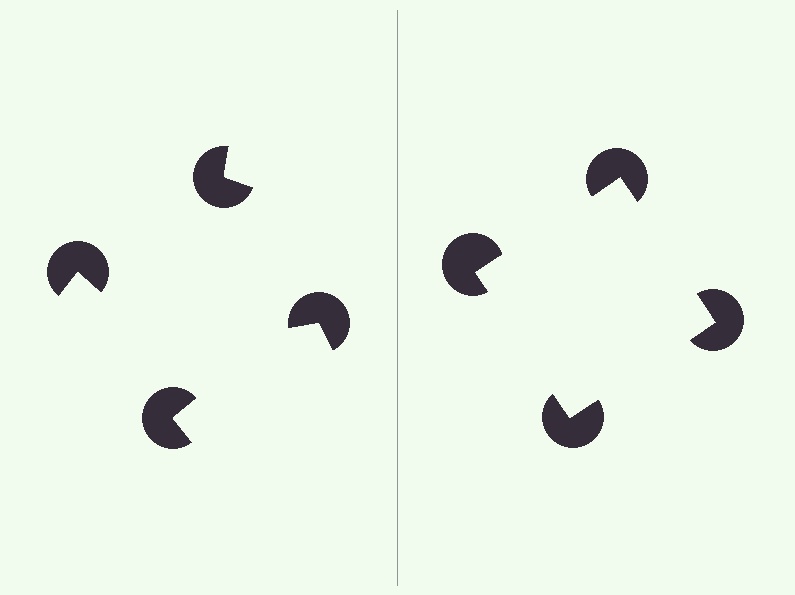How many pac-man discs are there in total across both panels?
8 — 4 on each side.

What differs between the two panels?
The pac-man discs are positioned identically on both sides; only the wedge orientations differ. On the right they align to a square; on the left they are misaligned.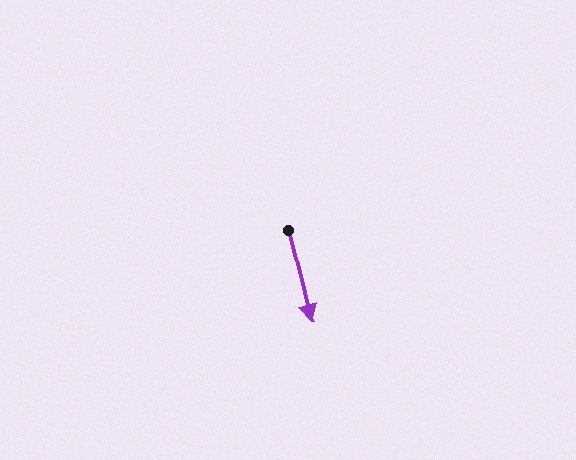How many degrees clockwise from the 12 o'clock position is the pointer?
Approximately 166 degrees.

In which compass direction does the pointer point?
South.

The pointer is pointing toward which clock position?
Roughly 6 o'clock.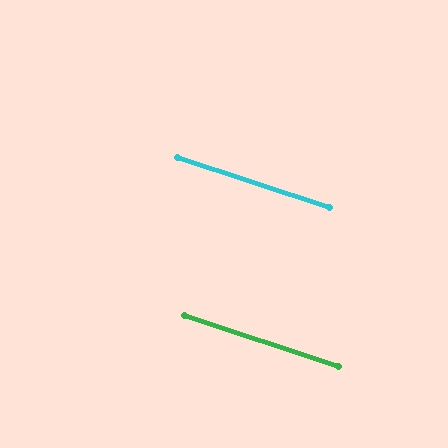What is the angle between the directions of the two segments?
Approximately 0 degrees.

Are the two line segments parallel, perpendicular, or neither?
Parallel — their directions differ by only 0.3°.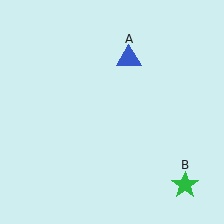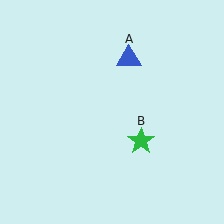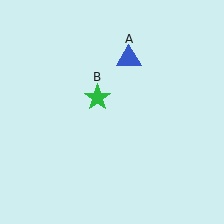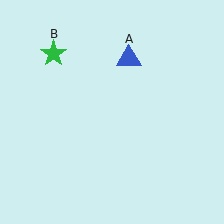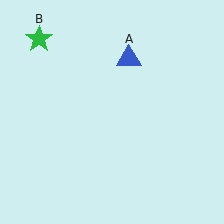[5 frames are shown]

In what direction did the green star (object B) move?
The green star (object B) moved up and to the left.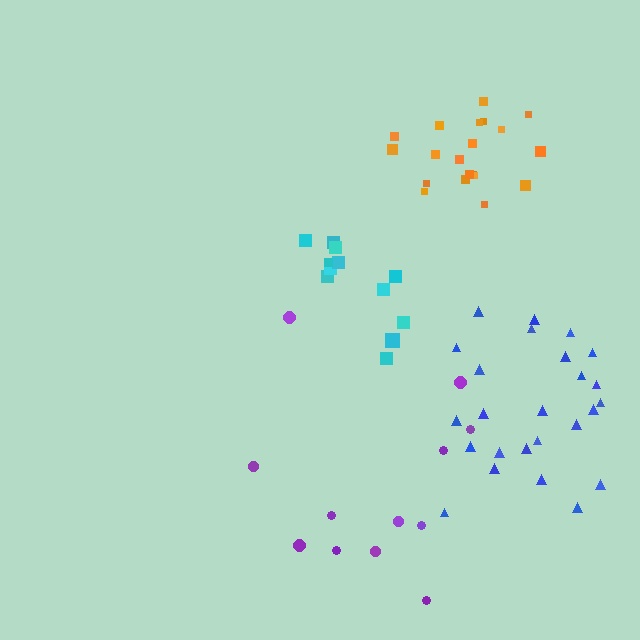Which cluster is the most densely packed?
Orange.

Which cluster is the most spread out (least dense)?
Purple.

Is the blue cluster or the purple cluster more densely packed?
Blue.